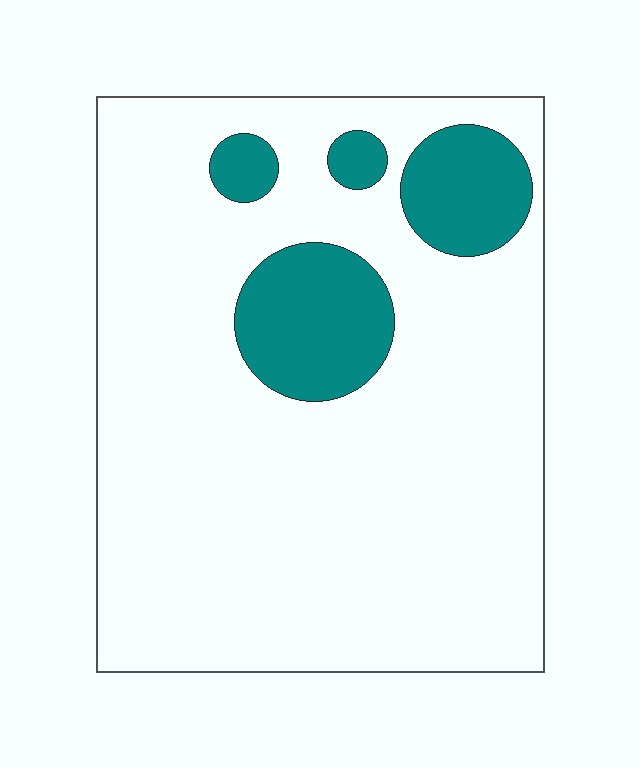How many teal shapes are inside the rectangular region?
4.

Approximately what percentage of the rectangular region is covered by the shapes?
Approximately 15%.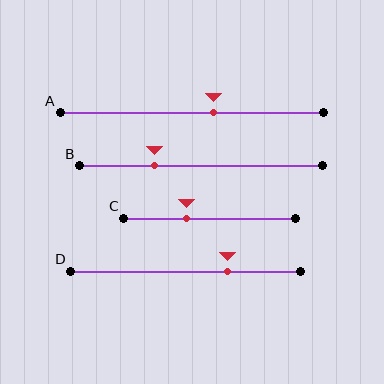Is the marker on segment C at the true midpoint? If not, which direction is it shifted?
No, the marker on segment C is shifted to the left by about 13% of the segment length.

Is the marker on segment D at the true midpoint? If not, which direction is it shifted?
No, the marker on segment D is shifted to the right by about 18% of the segment length.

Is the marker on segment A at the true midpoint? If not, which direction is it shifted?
No, the marker on segment A is shifted to the right by about 8% of the segment length.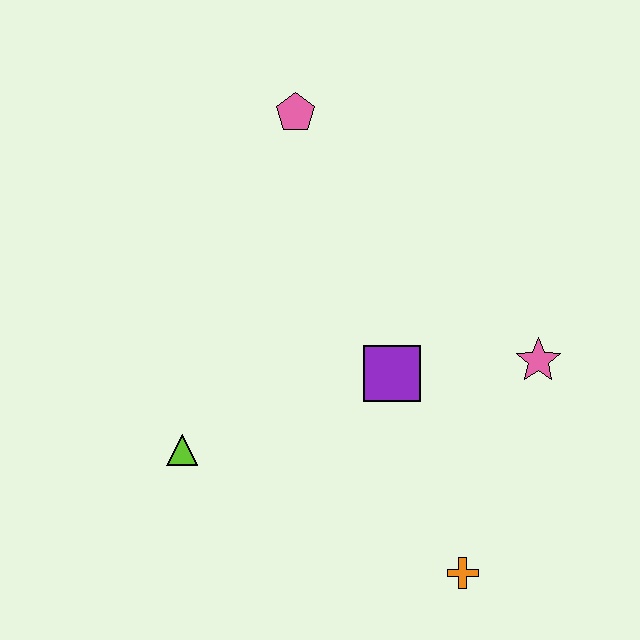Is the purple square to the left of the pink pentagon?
No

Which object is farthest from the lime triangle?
The pink star is farthest from the lime triangle.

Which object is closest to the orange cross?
The purple square is closest to the orange cross.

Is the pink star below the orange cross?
No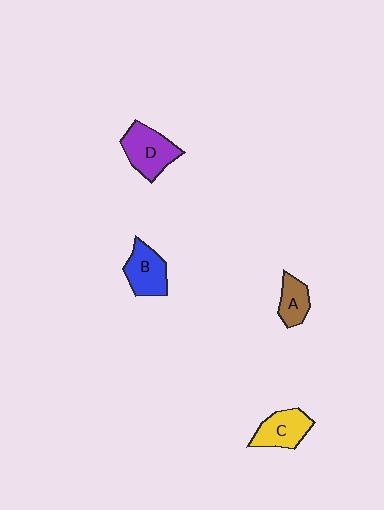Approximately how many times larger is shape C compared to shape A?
Approximately 1.4 times.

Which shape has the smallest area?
Shape A (brown).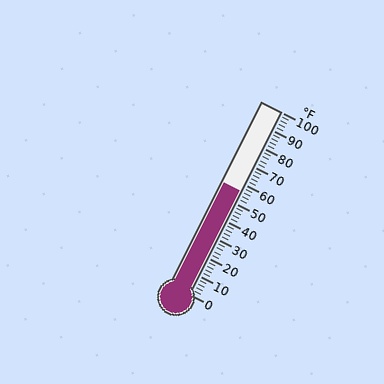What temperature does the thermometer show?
The thermometer shows approximately 56°F.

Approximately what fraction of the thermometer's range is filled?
The thermometer is filled to approximately 55% of its range.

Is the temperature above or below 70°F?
The temperature is below 70°F.